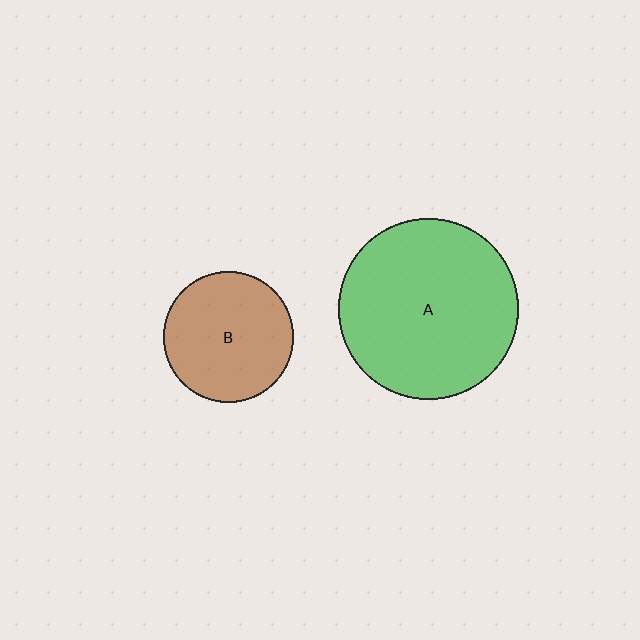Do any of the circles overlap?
No, none of the circles overlap.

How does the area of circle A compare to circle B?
Approximately 1.9 times.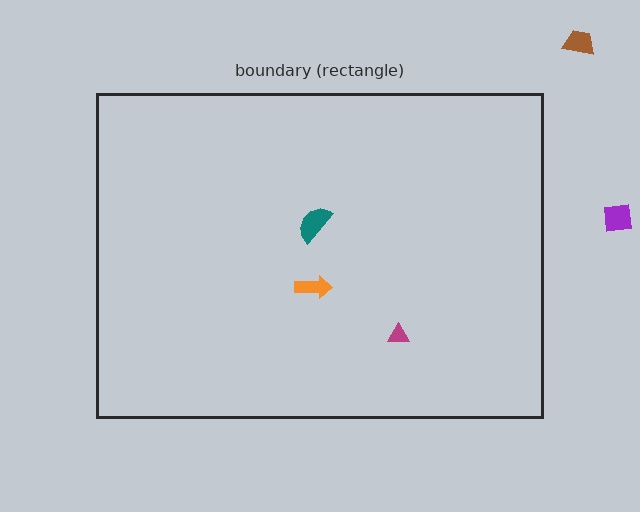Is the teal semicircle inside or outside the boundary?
Inside.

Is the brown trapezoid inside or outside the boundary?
Outside.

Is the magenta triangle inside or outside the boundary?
Inside.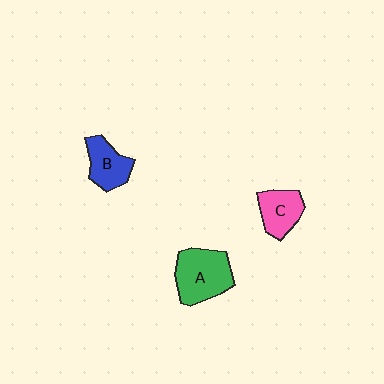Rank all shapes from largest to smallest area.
From largest to smallest: A (green), B (blue), C (pink).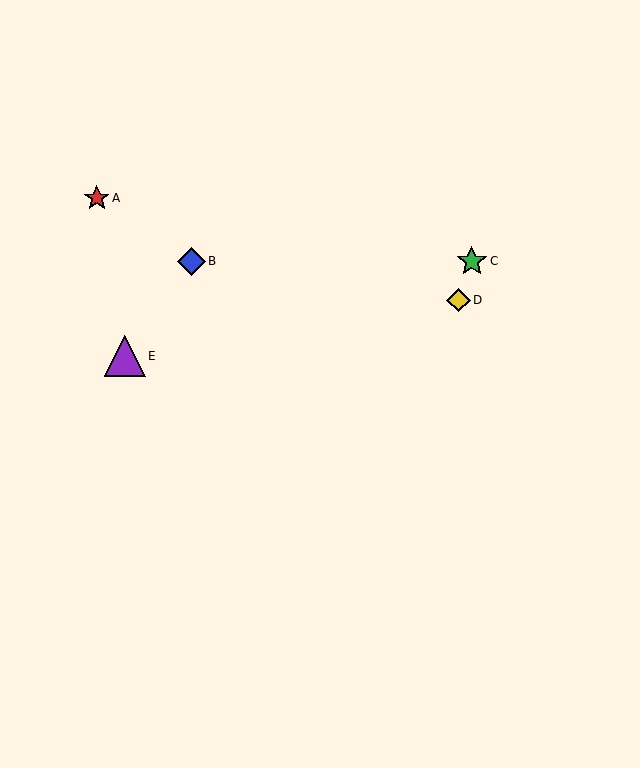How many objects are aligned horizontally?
2 objects (B, C) are aligned horizontally.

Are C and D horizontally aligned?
No, C is at y≈261 and D is at y≈300.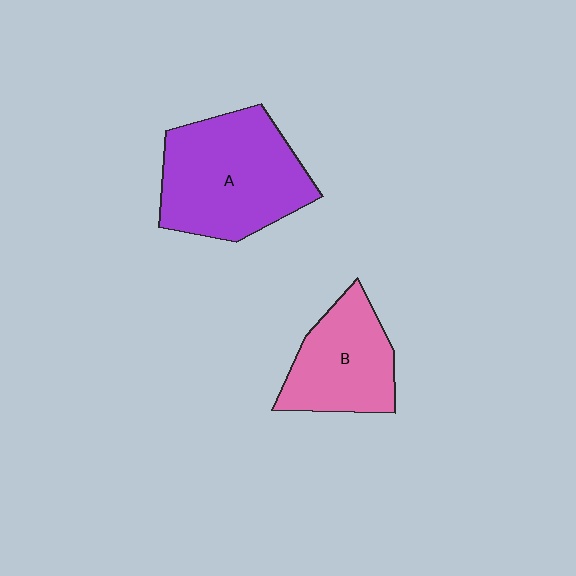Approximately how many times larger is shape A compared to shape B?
Approximately 1.5 times.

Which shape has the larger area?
Shape A (purple).